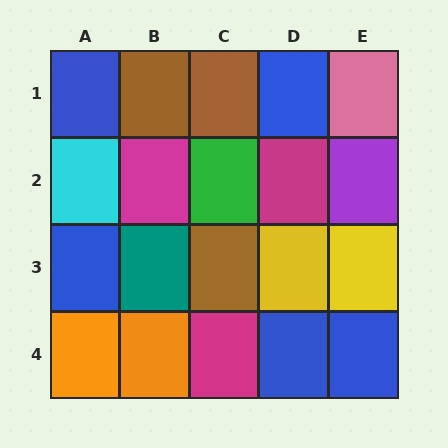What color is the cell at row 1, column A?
Blue.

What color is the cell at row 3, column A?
Blue.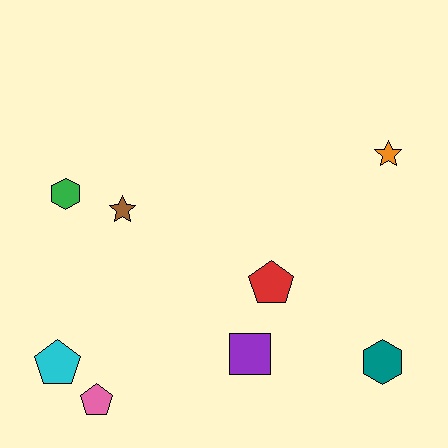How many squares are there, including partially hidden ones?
There is 1 square.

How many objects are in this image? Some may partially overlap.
There are 8 objects.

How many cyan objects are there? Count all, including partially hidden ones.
There is 1 cyan object.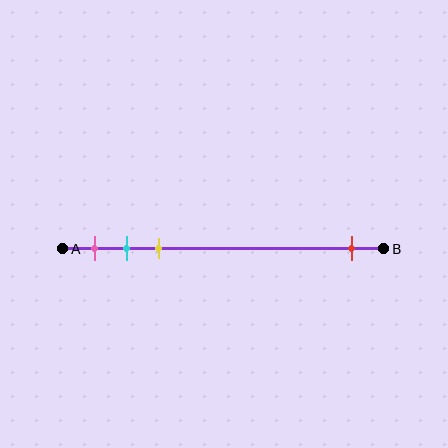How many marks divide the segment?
There are 4 marks dividing the segment.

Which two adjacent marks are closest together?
The cyan and yellow marks are the closest adjacent pair.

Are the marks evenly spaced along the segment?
No, the marks are not evenly spaced.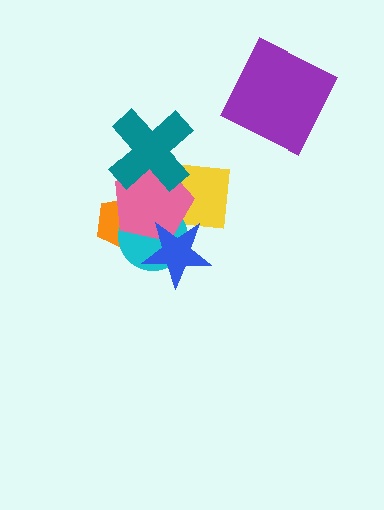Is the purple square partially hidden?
No, no other shape covers it.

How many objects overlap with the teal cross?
2 objects overlap with the teal cross.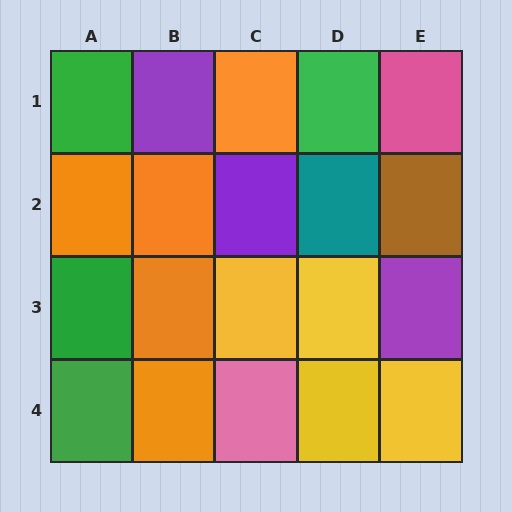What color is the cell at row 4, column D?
Yellow.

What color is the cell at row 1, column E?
Pink.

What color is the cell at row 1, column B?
Purple.